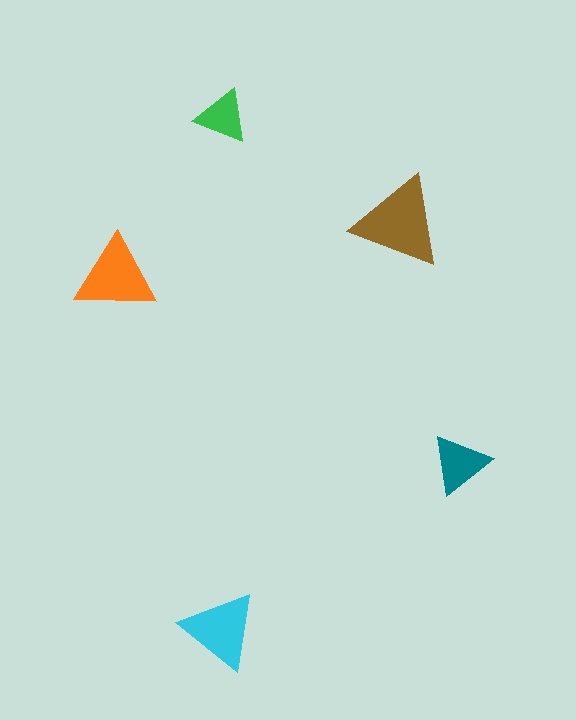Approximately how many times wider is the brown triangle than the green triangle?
About 1.5 times wider.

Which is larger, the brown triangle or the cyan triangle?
The brown one.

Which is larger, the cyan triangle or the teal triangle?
The cyan one.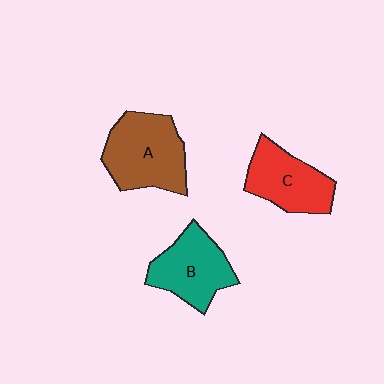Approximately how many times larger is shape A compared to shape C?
Approximately 1.2 times.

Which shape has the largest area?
Shape A (brown).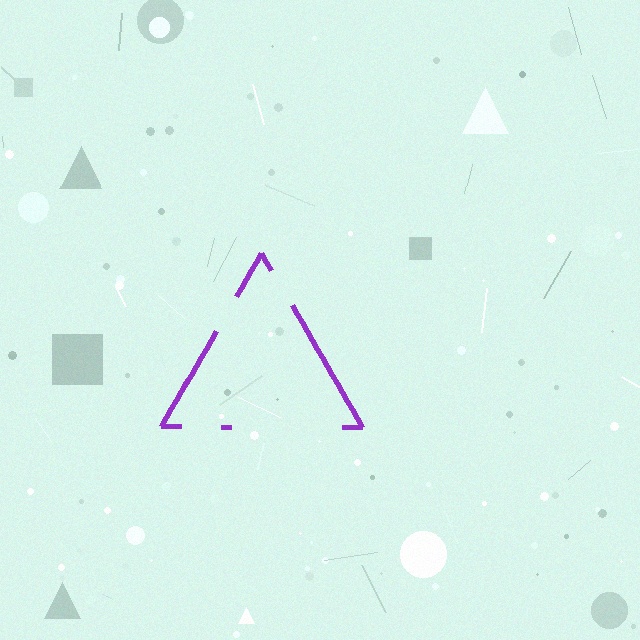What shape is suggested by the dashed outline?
The dashed outline suggests a triangle.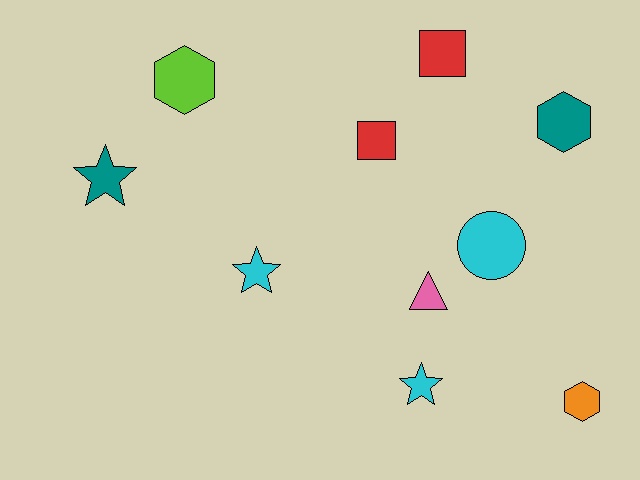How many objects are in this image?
There are 10 objects.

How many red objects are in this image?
There are 2 red objects.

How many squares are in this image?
There are 2 squares.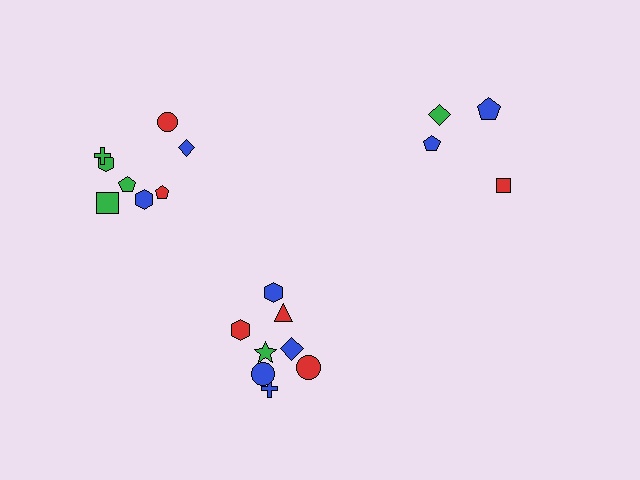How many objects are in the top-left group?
There are 8 objects.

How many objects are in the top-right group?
There are 4 objects.